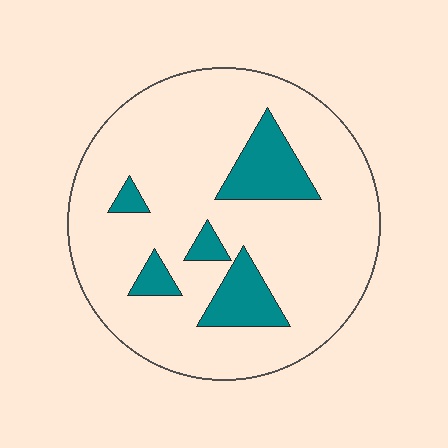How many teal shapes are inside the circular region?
5.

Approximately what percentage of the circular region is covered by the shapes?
Approximately 15%.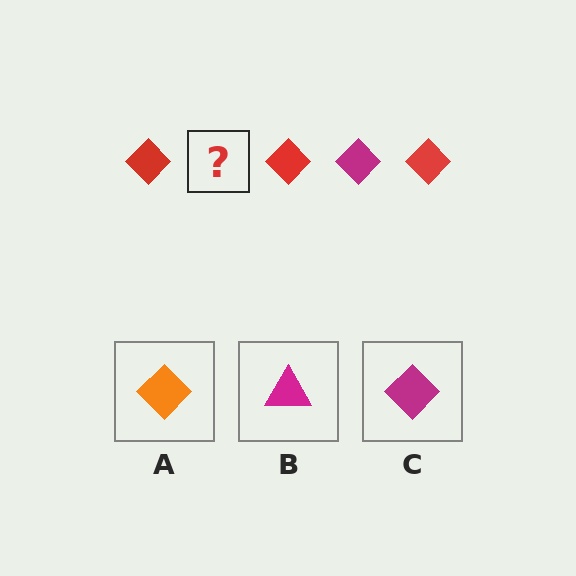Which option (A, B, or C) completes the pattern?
C.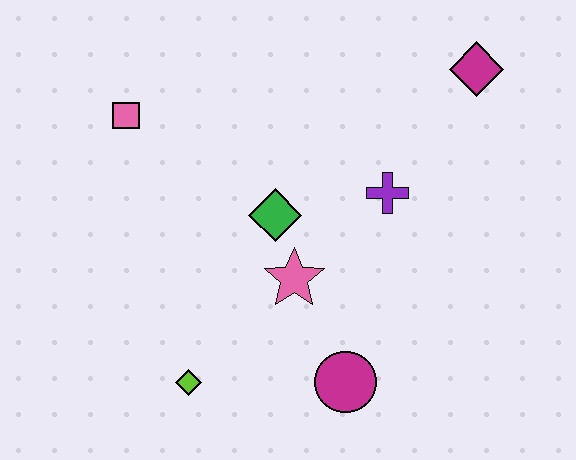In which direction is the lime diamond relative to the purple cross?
The lime diamond is to the left of the purple cross.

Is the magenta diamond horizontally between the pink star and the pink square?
No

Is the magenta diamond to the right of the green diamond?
Yes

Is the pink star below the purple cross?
Yes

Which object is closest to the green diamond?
The pink star is closest to the green diamond.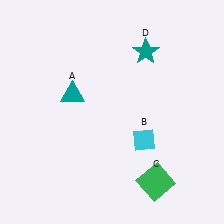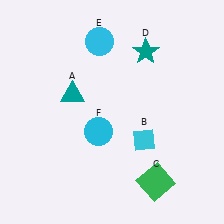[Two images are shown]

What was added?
A cyan circle (E), a cyan circle (F) were added in Image 2.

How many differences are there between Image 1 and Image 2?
There are 2 differences between the two images.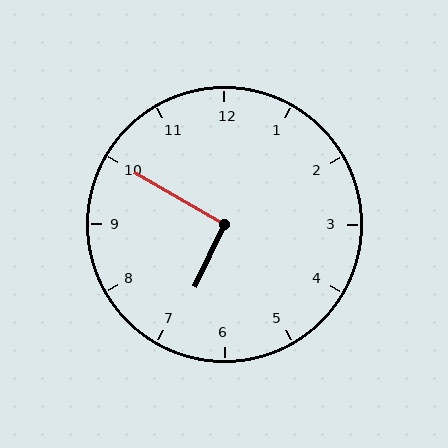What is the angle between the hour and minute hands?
Approximately 95 degrees.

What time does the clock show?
6:50.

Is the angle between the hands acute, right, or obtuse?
It is right.